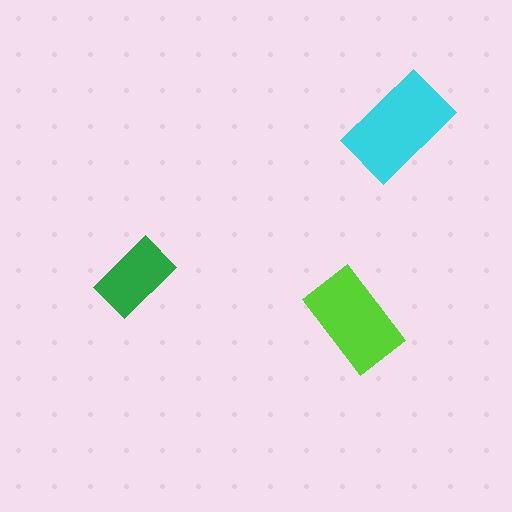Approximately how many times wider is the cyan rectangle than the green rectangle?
About 1.5 times wider.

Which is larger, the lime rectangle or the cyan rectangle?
The cyan one.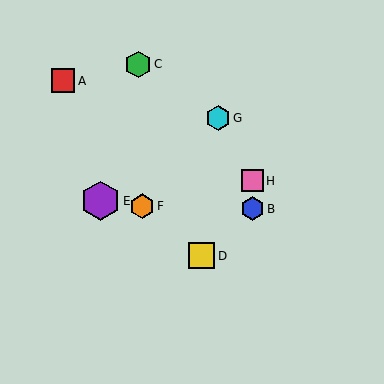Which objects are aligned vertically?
Objects B, H are aligned vertically.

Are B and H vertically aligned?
Yes, both are at x≈252.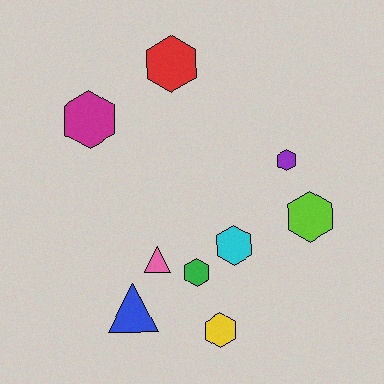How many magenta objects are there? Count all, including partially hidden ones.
There is 1 magenta object.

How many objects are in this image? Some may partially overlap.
There are 9 objects.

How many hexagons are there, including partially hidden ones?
There are 7 hexagons.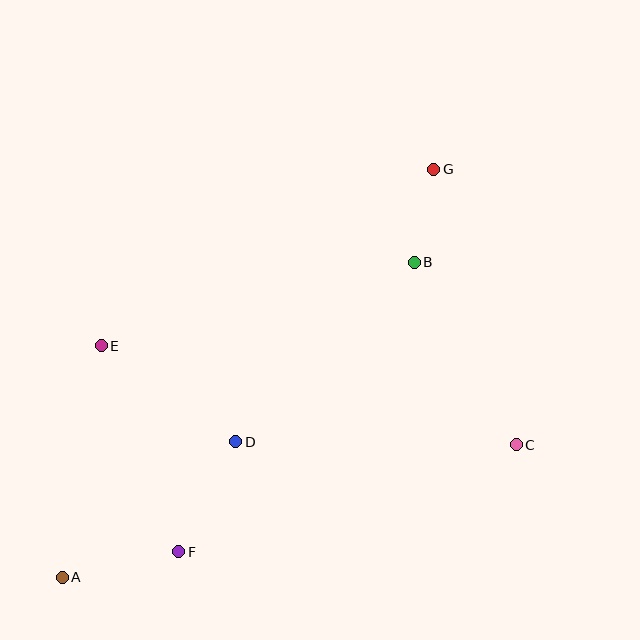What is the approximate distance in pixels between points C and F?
The distance between C and F is approximately 354 pixels.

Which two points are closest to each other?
Points B and G are closest to each other.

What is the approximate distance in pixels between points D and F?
The distance between D and F is approximately 124 pixels.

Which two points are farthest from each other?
Points A and G are farthest from each other.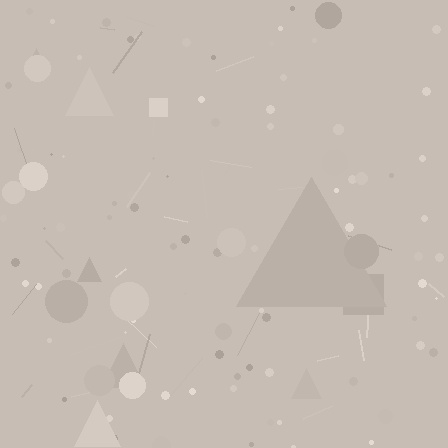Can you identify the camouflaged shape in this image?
The camouflaged shape is a triangle.